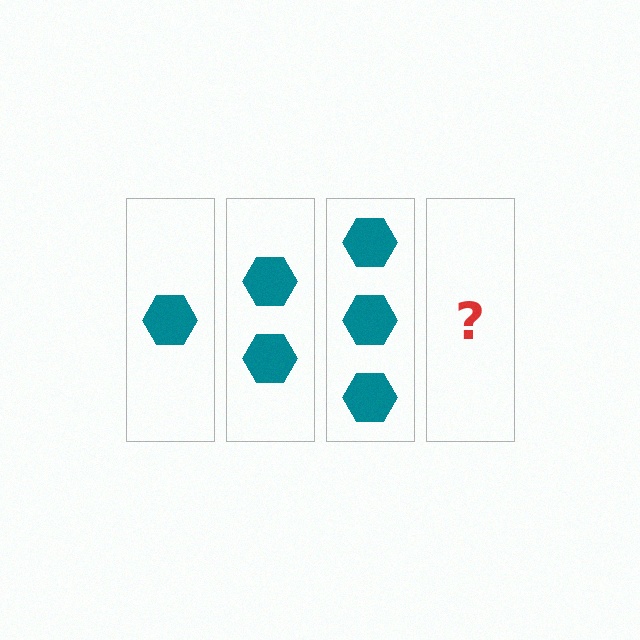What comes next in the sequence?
The next element should be 4 hexagons.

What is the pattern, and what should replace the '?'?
The pattern is that each step adds one more hexagon. The '?' should be 4 hexagons.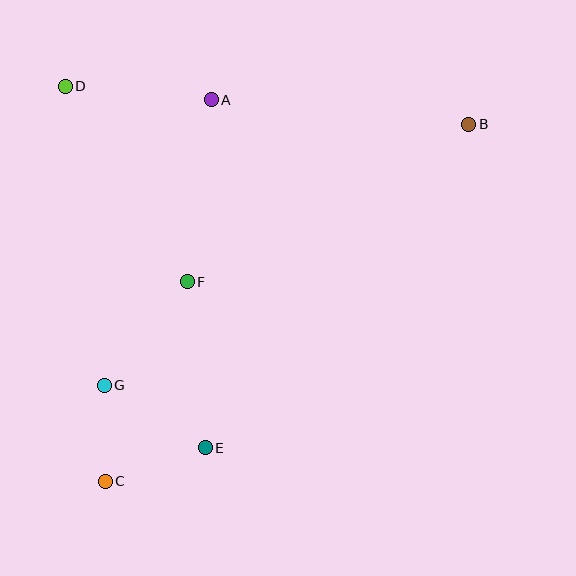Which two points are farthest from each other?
Points B and C are farthest from each other.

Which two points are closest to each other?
Points C and G are closest to each other.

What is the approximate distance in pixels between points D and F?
The distance between D and F is approximately 230 pixels.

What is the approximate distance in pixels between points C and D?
The distance between C and D is approximately 397 pixels.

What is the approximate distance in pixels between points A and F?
The distance between A and F is approximately 183 pixels.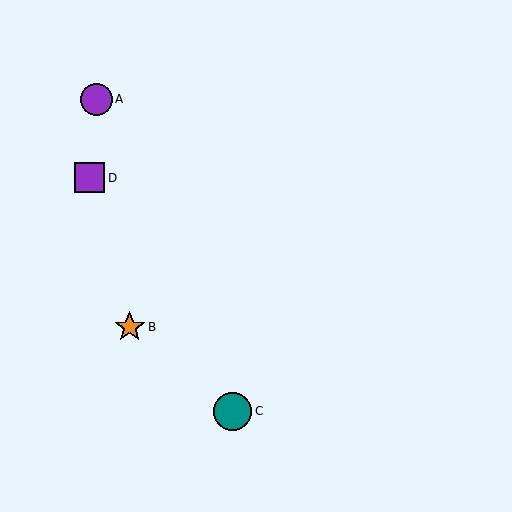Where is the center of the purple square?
The center of the purple square is at (90, 178).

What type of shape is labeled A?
Shape A is a purple circle.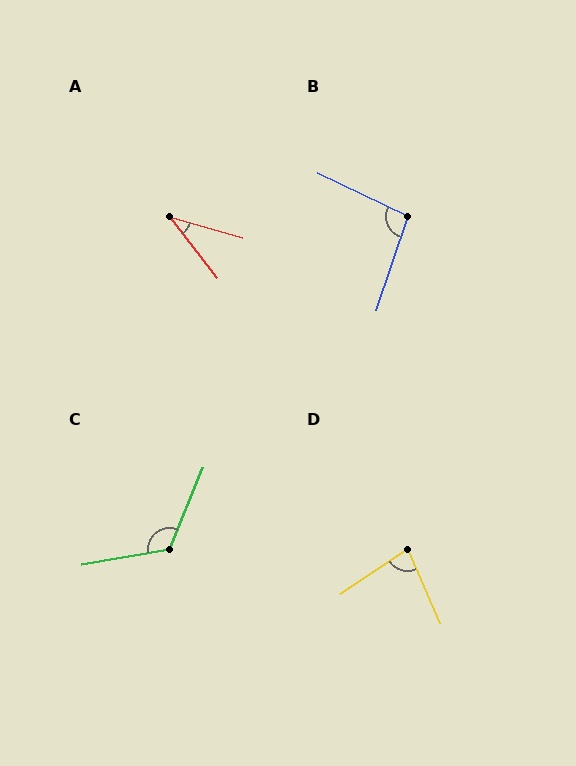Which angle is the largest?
C, at approximately 122 degrees.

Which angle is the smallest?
A, at approximately 36 degrees.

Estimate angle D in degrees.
Approximately 79 degrees.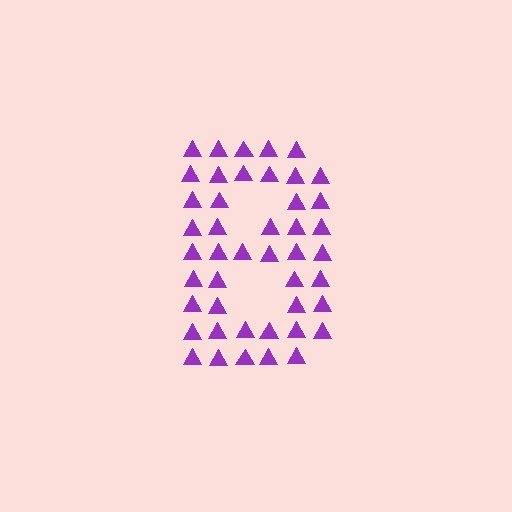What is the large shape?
The large shape is the letter B.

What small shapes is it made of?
It is made of small triangles.